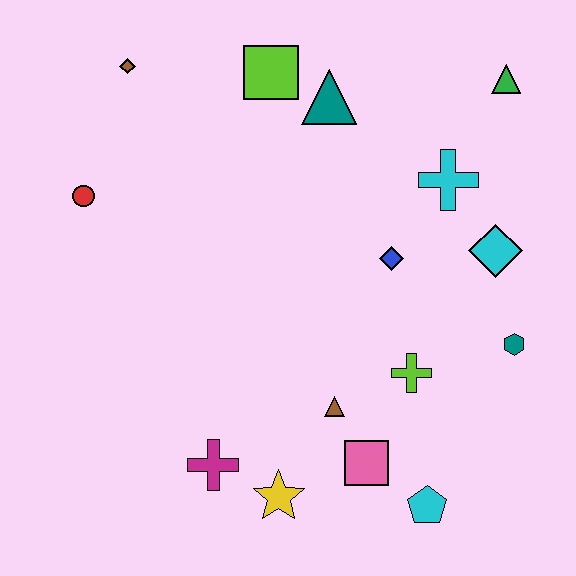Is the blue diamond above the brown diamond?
No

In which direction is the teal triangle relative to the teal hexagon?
The teal triangle is above the teal hexagon.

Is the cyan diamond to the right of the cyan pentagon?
Yes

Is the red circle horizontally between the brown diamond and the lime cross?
No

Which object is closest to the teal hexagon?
The cyan diamond is closest to the teal hexagon.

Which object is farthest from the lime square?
The cyan pentagon is farthest from the lime square.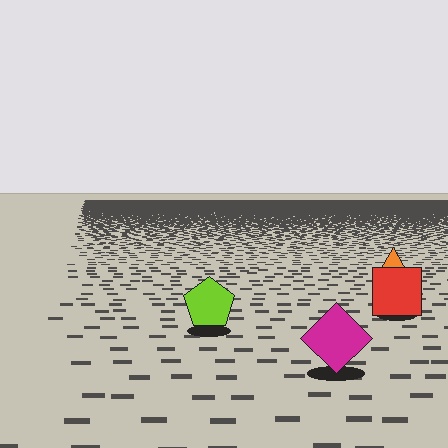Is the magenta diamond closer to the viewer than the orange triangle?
Yes. The magenta diamond is closer — you can tell from the texture gradient: the ground texture is coarser near it.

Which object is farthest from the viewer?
The orange triangle is farthest from the viewer. It appears smaller and the ground texture around it is denser.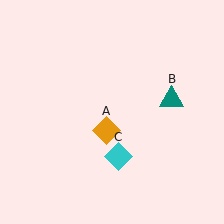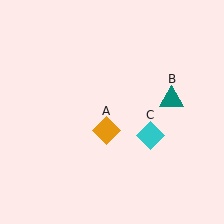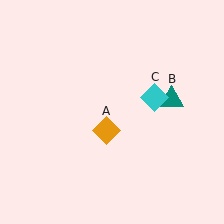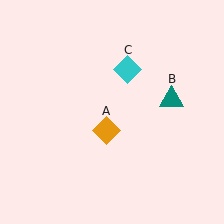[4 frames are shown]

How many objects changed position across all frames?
1 object changed position: cyan diamond (object C).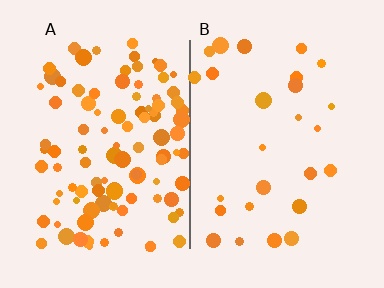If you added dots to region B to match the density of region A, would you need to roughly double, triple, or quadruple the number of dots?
Approximately quadruple.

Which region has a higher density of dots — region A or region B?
A (the left).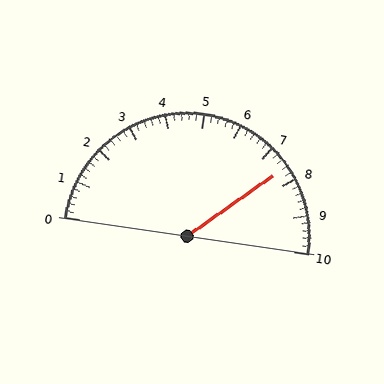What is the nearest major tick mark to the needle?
The nearest major tick mark is 8.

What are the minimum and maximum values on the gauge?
The gauge ranges from 0 to 10.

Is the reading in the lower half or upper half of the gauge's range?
The reading is in the upper half of the range (0 to 10).